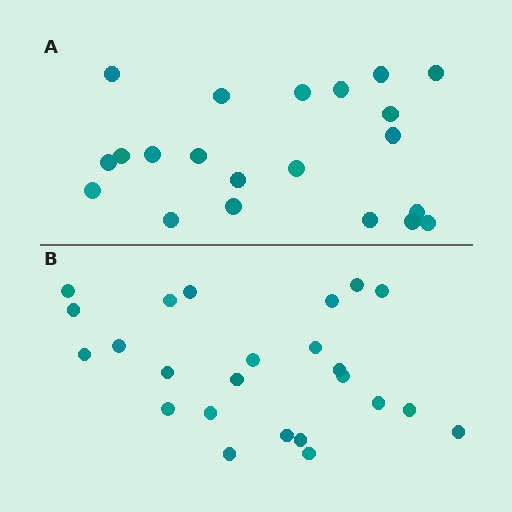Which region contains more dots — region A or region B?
Region B (the bottom region) has more dots.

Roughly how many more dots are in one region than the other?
Region B has just a few more — roughly 2 or 3 more dots than region A.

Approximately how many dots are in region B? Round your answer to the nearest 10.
About 20 dots. (The exact count is 24, which rounds to 20.)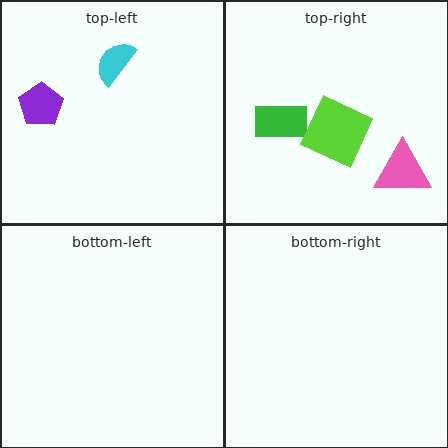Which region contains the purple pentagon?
The top-left region.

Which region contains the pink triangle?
The top-right region.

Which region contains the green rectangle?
The top-right region.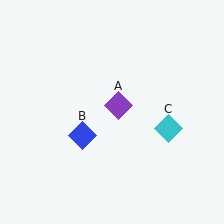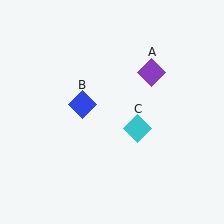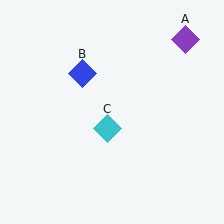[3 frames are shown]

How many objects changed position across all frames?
3 objects changed position: purple diamond (object A), blue diamond (object B), cyan diamond (object C).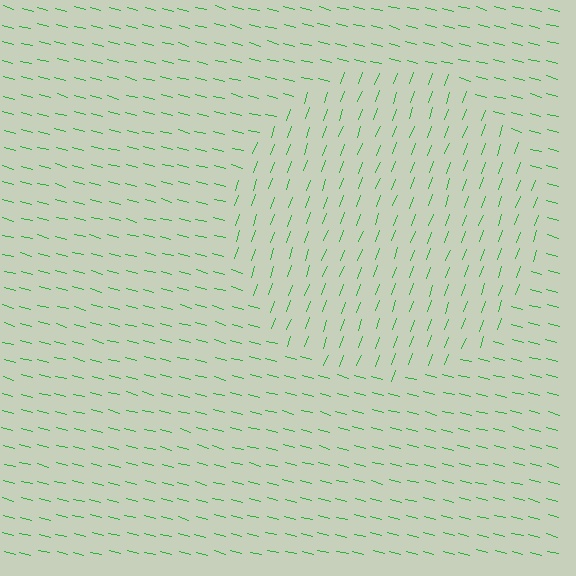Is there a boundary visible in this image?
Yes, there is a texture boundary formed by a change in line orientation.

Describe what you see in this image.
The image is filled with small green line segments. A circle region in the image has lines oriented differently from the surrounding lines, creating a visible texture boundary.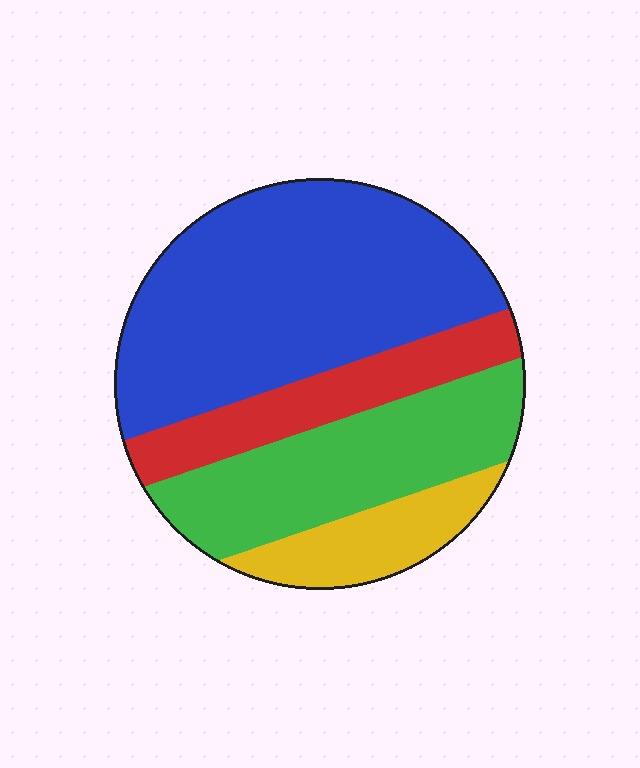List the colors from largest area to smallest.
From largest to smallest: blue, green, red, yellow.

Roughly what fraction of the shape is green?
Green takes up about one quarter (1/4) of the shape.